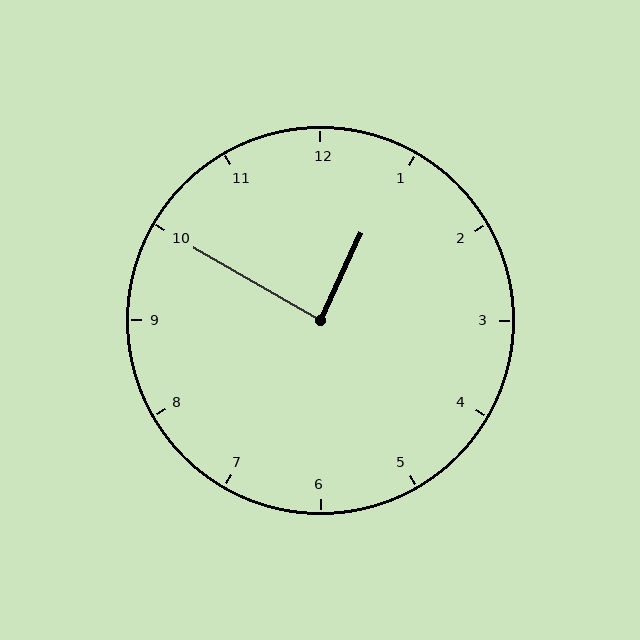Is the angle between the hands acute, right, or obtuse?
It is right.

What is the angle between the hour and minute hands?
Approximately 85 degrees.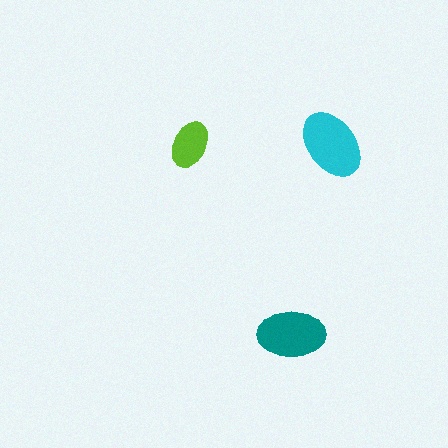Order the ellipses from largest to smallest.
the cyan one, the teal one, the lime one.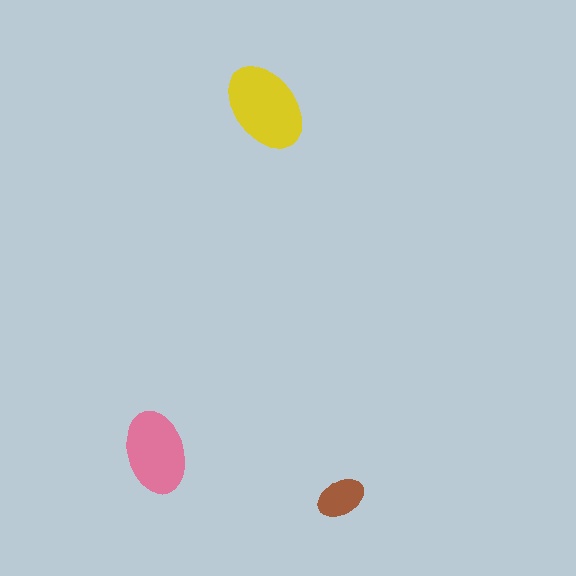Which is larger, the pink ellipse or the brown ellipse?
The pink one.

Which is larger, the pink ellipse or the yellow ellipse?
The yellow one.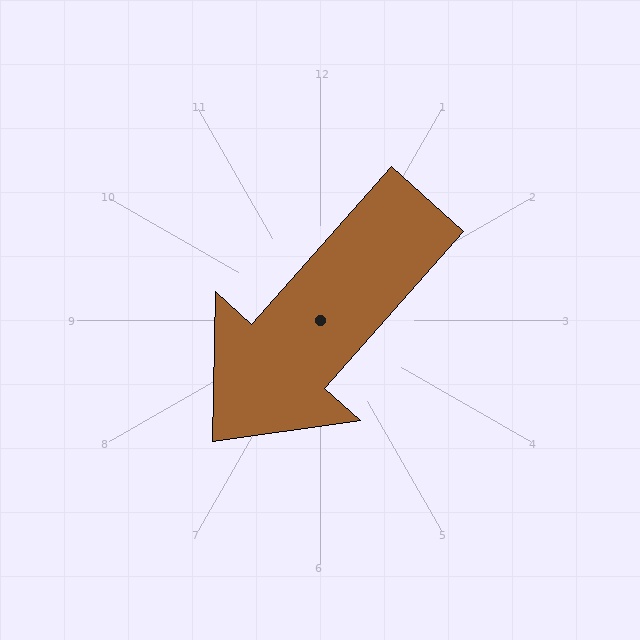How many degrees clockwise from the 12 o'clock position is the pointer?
Approximately 222 degrees.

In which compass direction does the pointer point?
Southwest.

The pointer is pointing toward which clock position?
Roughly 7 o'clock.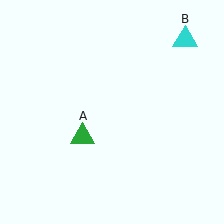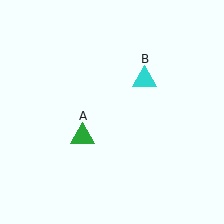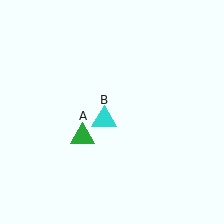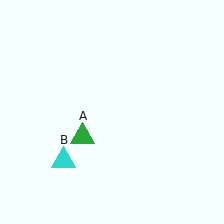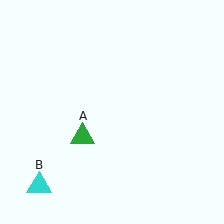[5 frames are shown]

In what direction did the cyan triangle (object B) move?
The cyan triangle (object B) moved down and to the left.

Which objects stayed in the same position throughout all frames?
Green triangle (object A) remained stationary.